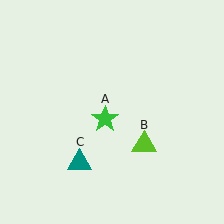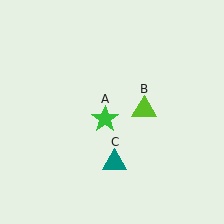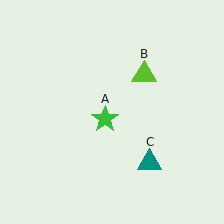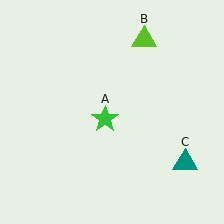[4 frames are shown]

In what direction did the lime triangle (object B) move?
The lime triangle (object B) moved up.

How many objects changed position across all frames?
2 objects changed position: lime triangle (object B), teal triangle (object C).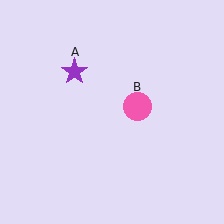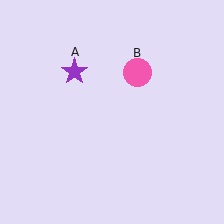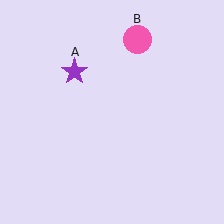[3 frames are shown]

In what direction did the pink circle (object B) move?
The pink circle (object B) moved up.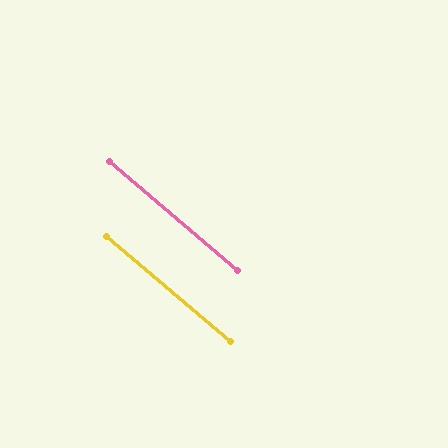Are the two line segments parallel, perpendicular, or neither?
Parallel — their directions differ by only 0.0°.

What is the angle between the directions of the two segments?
Approximately 0 degrees.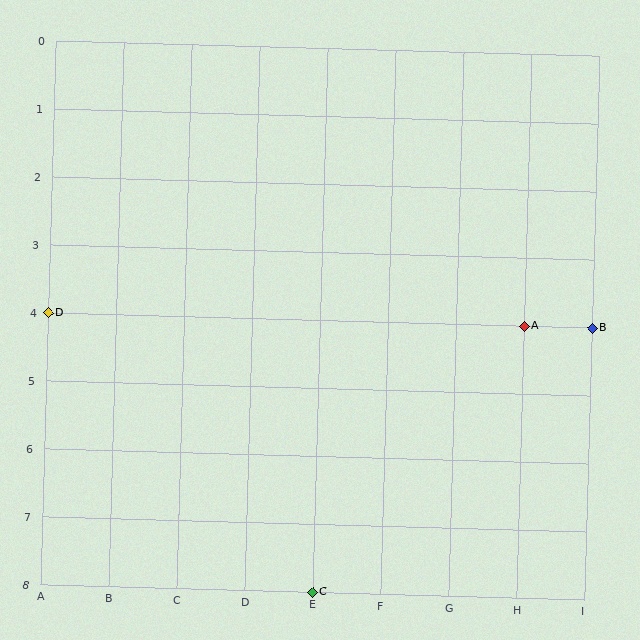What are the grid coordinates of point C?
Point C is at grid coordinates (E, 8).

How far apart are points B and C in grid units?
Points B and C are 4 columns and 4 rows apart (about 5.7 grid units diagonally).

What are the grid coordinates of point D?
Point D is at grid coordinates (A, 4).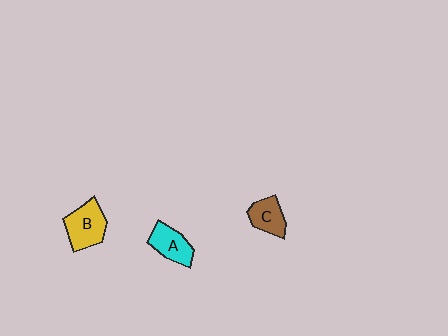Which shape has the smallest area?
Shape C (brown).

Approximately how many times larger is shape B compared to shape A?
Approximately 1.3 times.